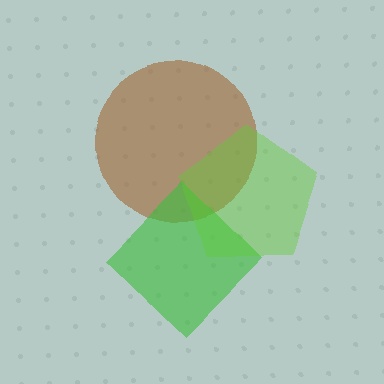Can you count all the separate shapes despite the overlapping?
Yes, there are 3 separate shapes.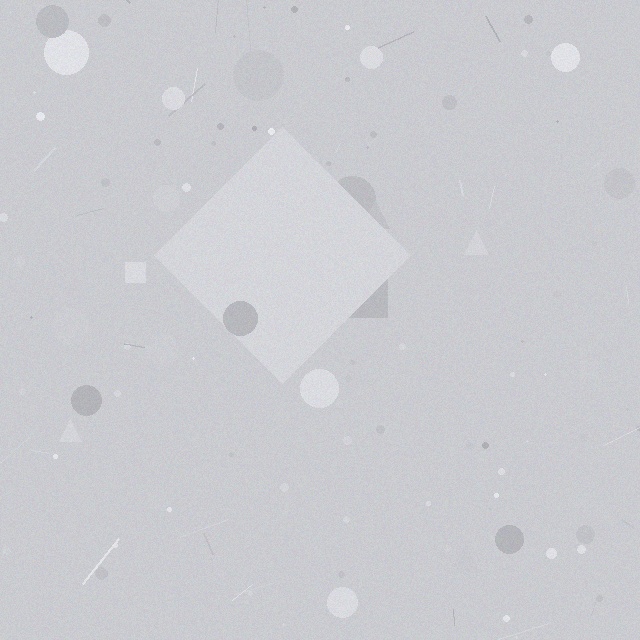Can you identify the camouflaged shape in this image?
The camouflaged shape is a diamond.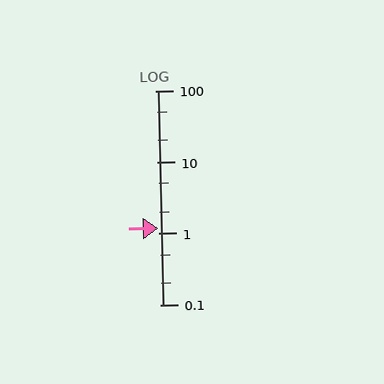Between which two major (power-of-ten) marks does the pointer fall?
The pointer is between 1 and 10.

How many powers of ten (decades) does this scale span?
The scale spans 3 decades, from 0.1 to 100.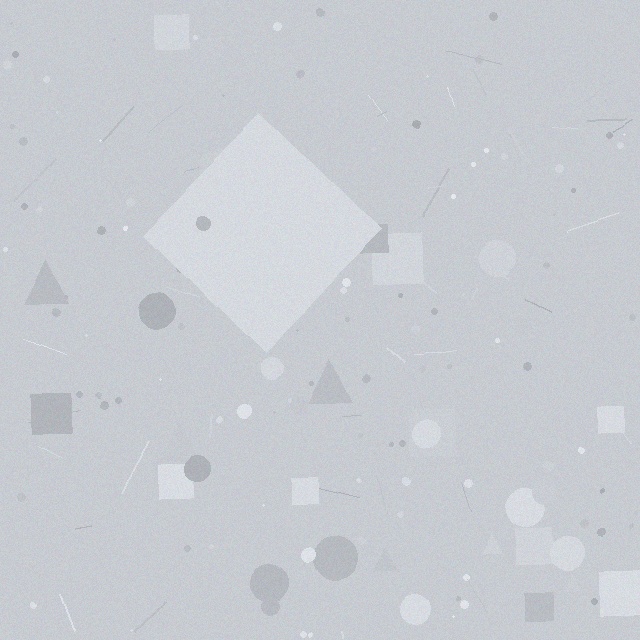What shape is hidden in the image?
A diamond is hidden in the image.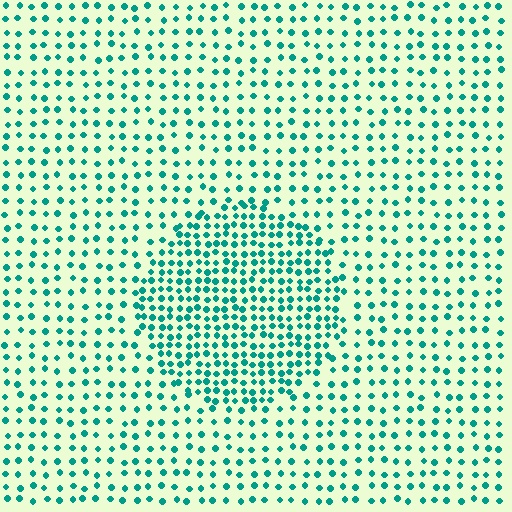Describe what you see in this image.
The image contains small teal elements arranged at two different densities. A circle-shaped region is visible where the elements are more densely packed than the surrounding area.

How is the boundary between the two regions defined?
The boundary is defined by a change in element density (approximately 2.0x ratio). All elements are the same color, size, and shape.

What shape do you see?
I see a circle.